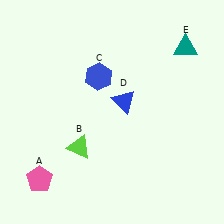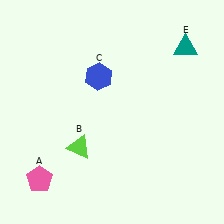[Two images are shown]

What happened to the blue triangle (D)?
The blue triangle (D) was removed in Image 2. It was in the top-right area of Image 1.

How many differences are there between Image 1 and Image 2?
There is 1 difference between the two images.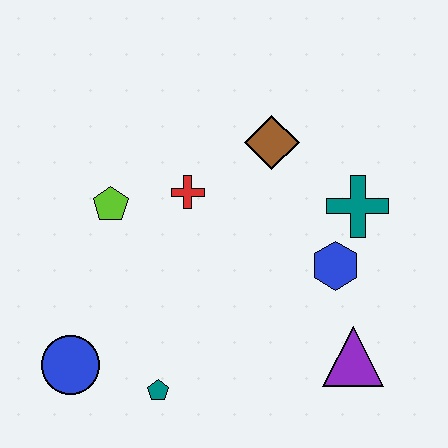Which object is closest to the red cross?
The lime pentagon is closest to the red cross.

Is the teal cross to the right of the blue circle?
Yes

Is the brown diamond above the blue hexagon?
Yes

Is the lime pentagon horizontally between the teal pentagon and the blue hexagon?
No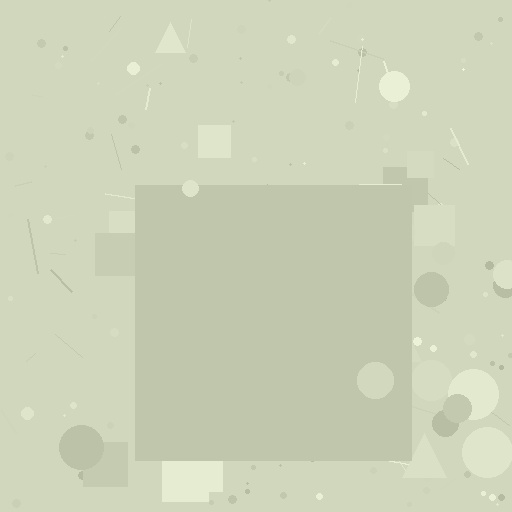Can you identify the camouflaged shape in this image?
The camouflaged shape is a square.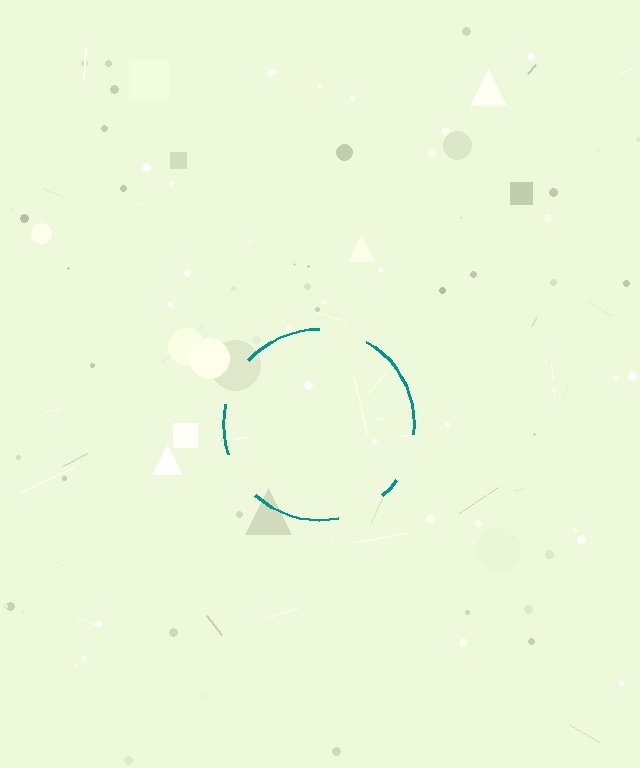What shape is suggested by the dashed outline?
The dashed outline suggests a circle.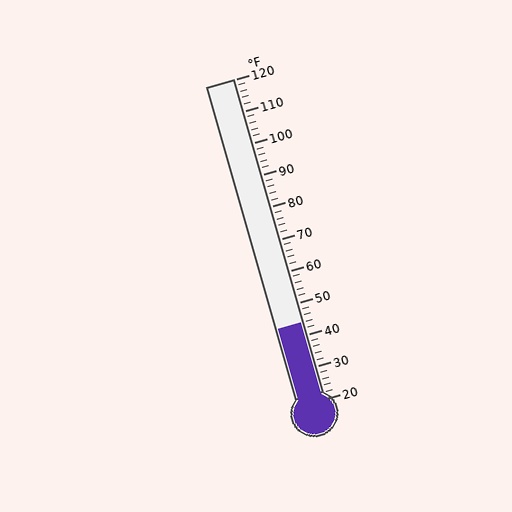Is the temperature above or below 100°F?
The temperature is below 100°F.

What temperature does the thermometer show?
The thermometer shows approximately 44°F.